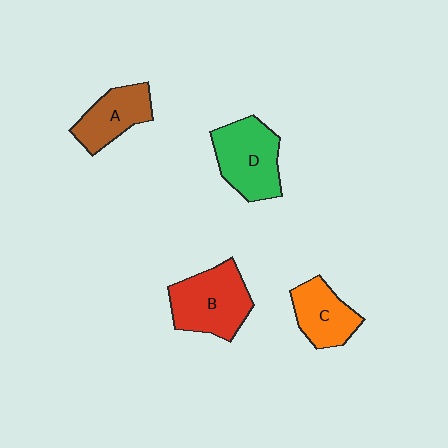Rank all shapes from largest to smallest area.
From largest to smallest: B (red), D (green), A (brown), C (orange).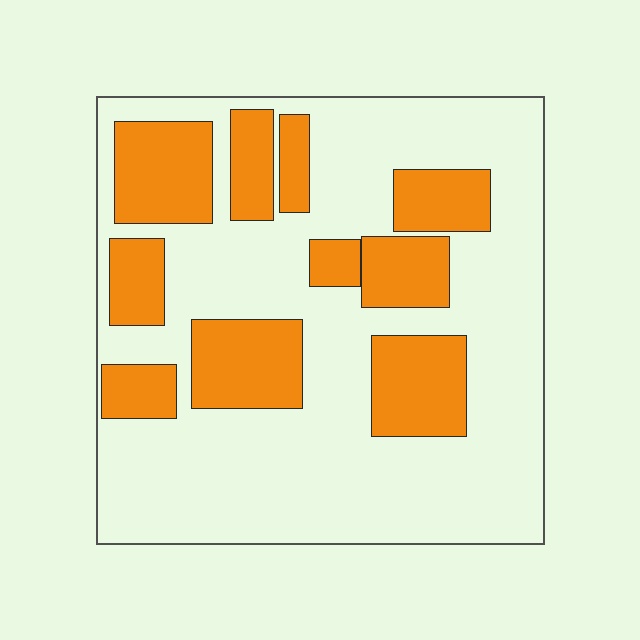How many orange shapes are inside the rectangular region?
10.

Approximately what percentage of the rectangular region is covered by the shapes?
Approximately 30%.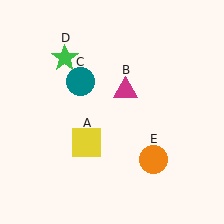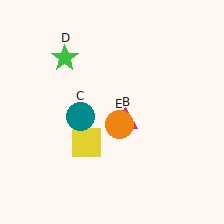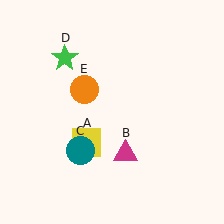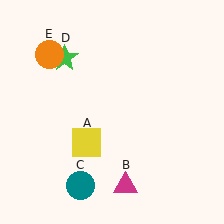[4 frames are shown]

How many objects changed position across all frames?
3 objects changed position: magenta triangle (object B), teal circle (object C), orange circle (object E).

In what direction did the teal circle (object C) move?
The teal circle (object C) moved down.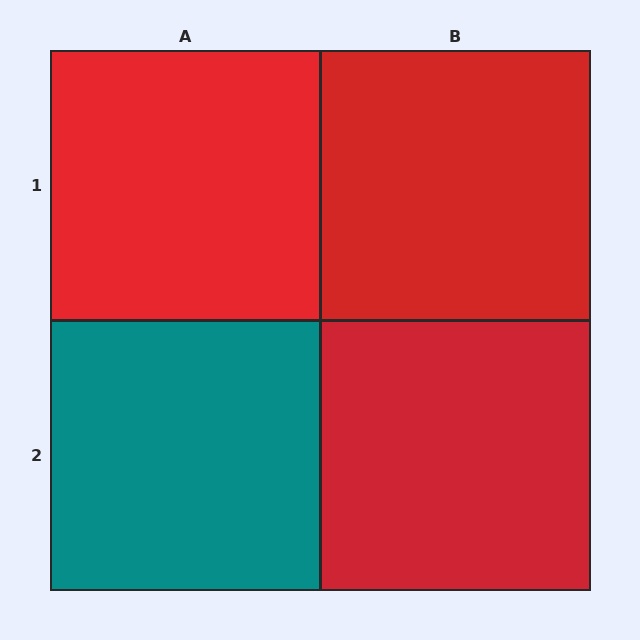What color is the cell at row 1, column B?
Red.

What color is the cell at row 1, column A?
Red.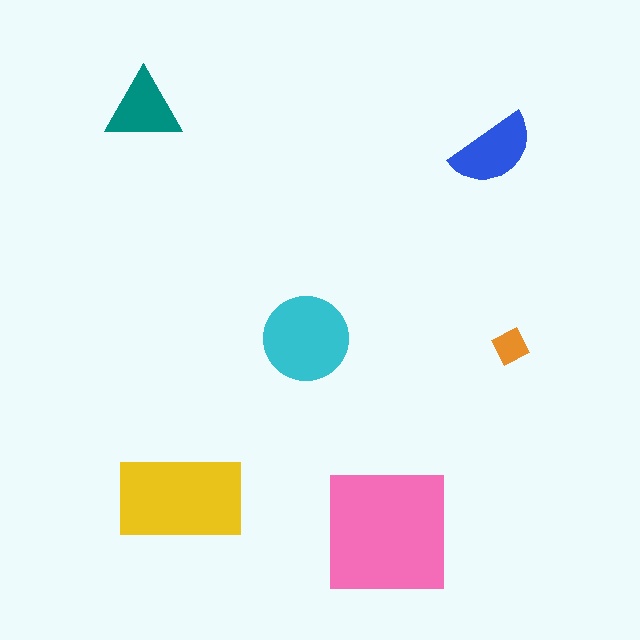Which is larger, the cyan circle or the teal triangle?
The cyan circle.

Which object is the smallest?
The orange diamond.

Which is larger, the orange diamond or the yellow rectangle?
The yellow rectangle.